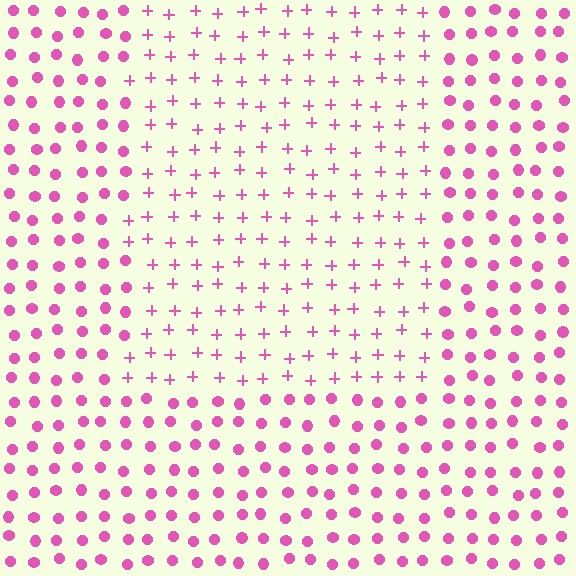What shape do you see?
I see a rectangle.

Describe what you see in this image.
The image is filled with small pink elements arranged in a uniform grid. A rectangle-shaped region contains plus signs, while the surrounding area contains circles. The boundary is defined purely by the change in element shape.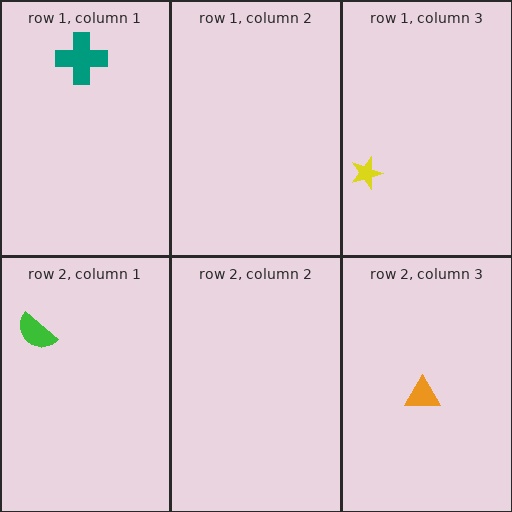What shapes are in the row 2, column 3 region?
The orange triangle.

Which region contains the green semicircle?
The row 2, column 1 region.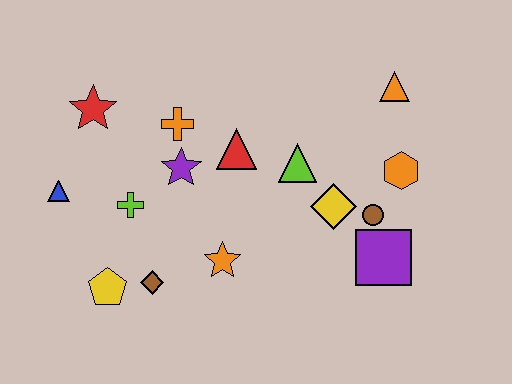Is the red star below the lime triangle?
No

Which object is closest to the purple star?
The orange cross is closest to the purple star.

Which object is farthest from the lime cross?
The orange triangle is farthest from the lime cross.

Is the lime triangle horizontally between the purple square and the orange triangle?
No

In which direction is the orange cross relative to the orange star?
The orange cross is above the orange star.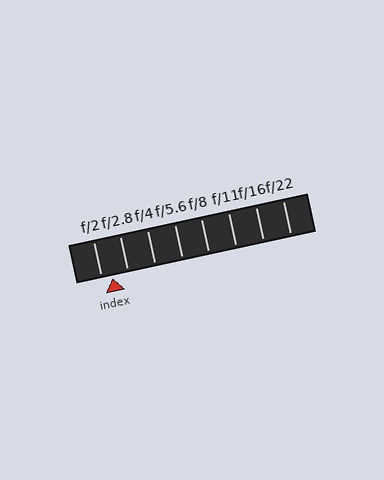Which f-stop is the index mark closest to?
The index mark is closest to f/2.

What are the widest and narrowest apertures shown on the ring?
The widest aperture shown is f/2 and the narrowest is f/22.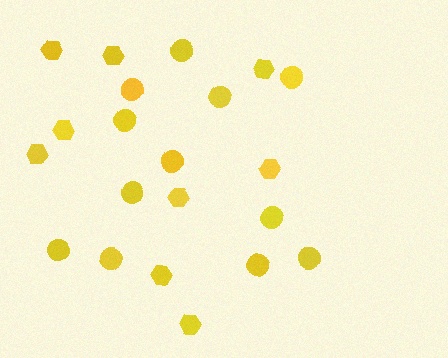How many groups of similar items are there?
There are 2 groups: one group of circles (12) and one group of hexagons (9).